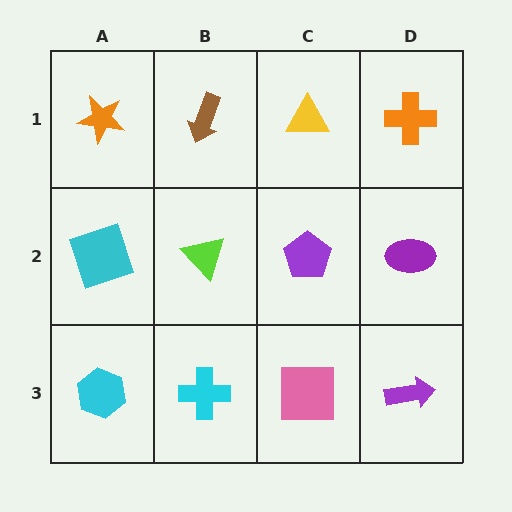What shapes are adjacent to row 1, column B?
A lime triangle (row 2, column B), an orange star (row 1, column A), a yellow triangle (row 1, column C).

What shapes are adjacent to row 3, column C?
A purple pentagon (row 2, column C), a cyan cross (row 3, column B), a purple arrow (row 3, column D).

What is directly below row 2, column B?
A cyan cross.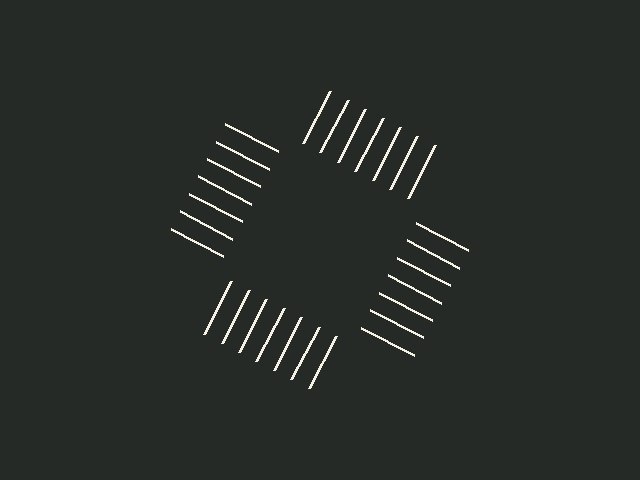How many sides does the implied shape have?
4 sides — the line-ends trace a square.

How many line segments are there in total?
28 — 7 along each of the 4 edges.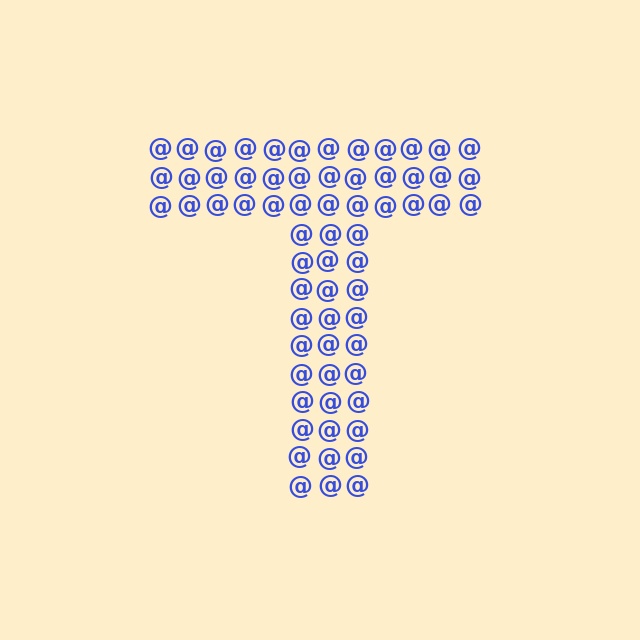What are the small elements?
The small elements are at signs.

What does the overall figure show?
The overall figure shows the letter T.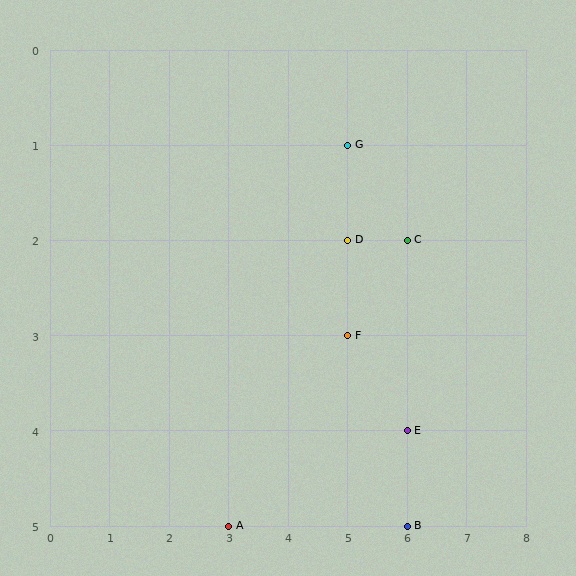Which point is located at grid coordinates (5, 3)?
Point F is at (5, 3).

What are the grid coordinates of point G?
Point G is at grid coordinates (5, 1).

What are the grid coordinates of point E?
Point E is at grid coordinates (6, 4).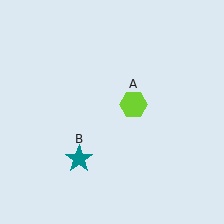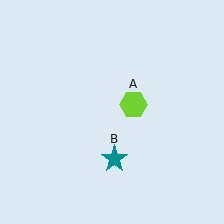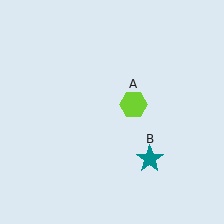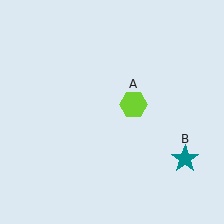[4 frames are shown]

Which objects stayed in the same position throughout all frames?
Lime hexagon (object A) remained stationary.